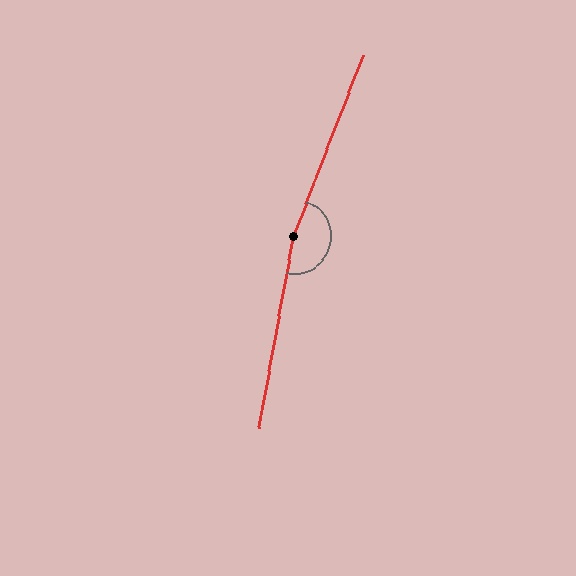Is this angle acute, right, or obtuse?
It is obtuse.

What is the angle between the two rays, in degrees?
Approximately 169 degrees.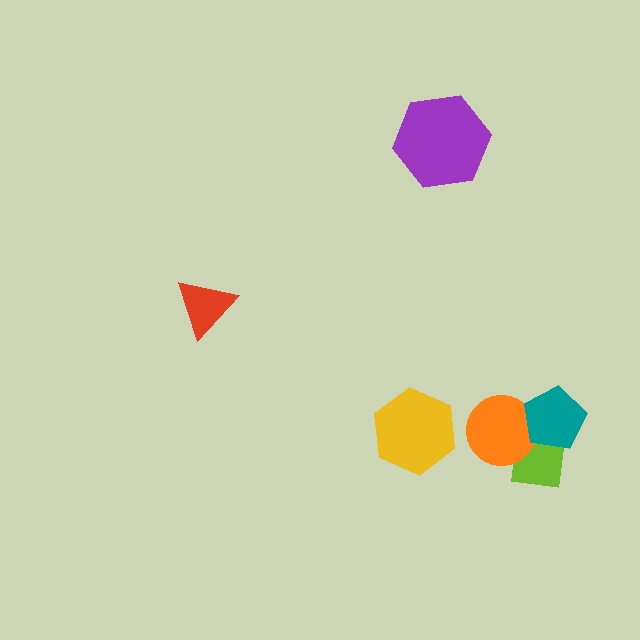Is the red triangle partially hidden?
No, no other shape covers it.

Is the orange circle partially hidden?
Yes, it is partially covered by another shape.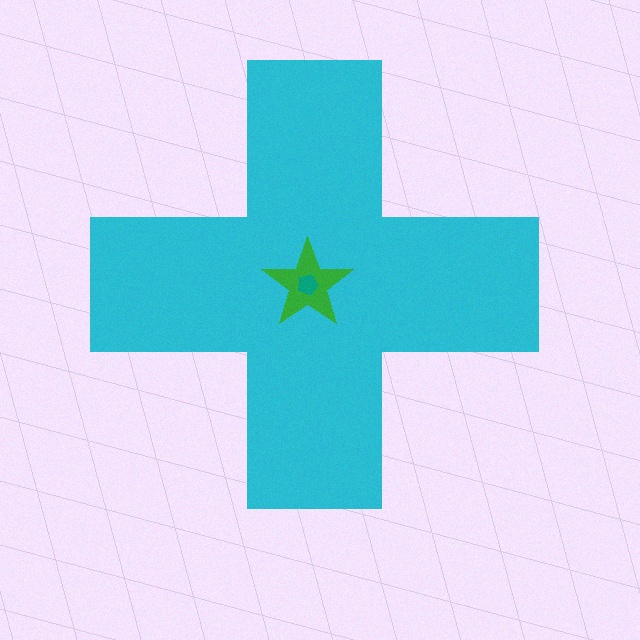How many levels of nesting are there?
3.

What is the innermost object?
The teal pentagon.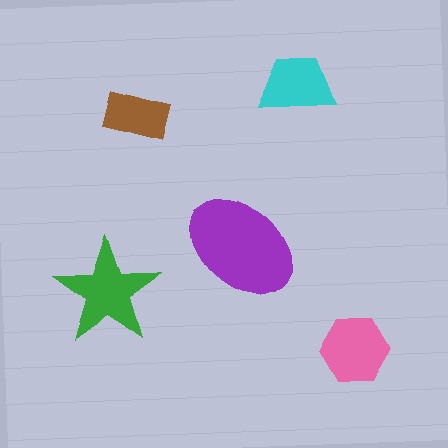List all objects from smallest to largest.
The brown rectangle, the cyan trapezoid, the pink hexagon, the green star, the purple ellipse.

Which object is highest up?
The cyan trapezoid is topmost.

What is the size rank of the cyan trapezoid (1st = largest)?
4th.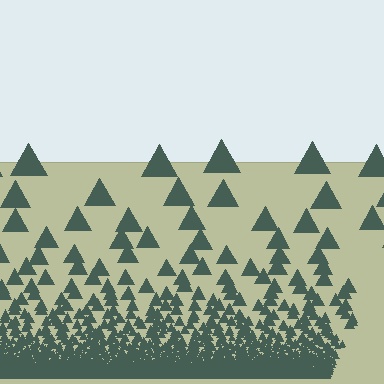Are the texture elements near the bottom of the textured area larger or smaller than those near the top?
Smaller. The gradient is inverted — elements near the bottom are smaller and denser.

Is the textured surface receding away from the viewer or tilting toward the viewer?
The surface appears to tilt toward the viewer. Texture elements get larger and sparser toward the top.